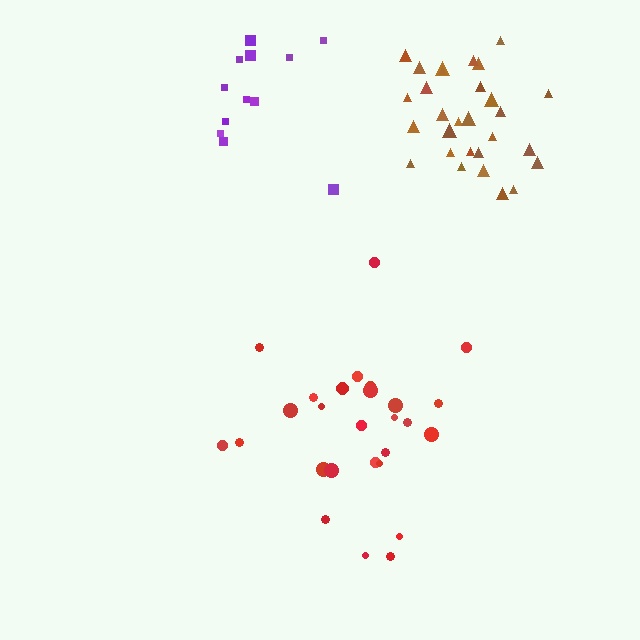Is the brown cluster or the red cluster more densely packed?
Brown.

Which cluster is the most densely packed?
Brown.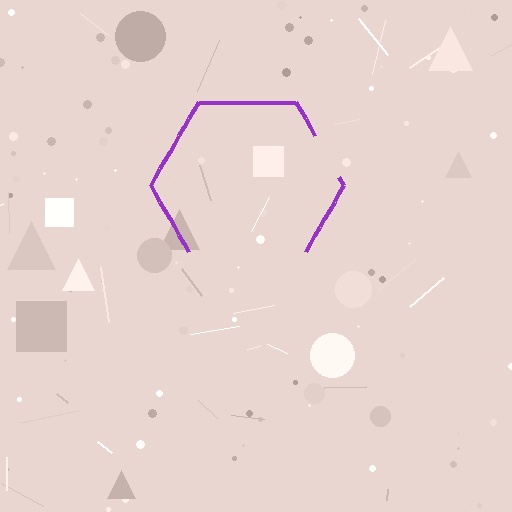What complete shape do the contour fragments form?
The contour fragments form a hexagon.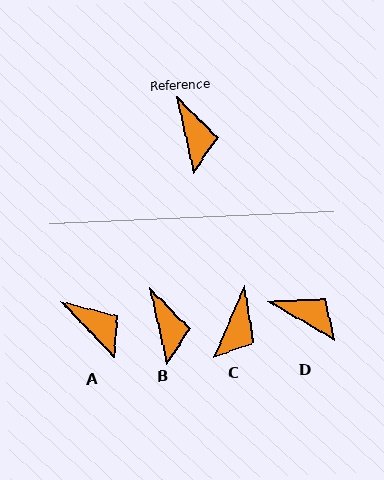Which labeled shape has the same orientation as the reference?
B.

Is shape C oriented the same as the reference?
No, it is off by about 36 degrees.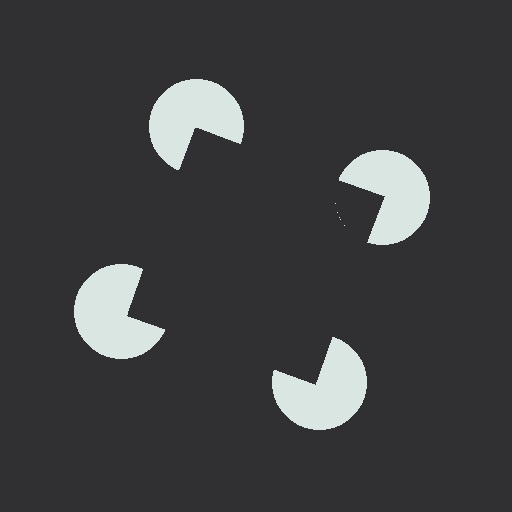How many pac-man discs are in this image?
There are 4 — one at each vertex of the illusory square.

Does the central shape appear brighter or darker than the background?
It typically appears slightly darker than the background, even though no actual brightness change is drawn.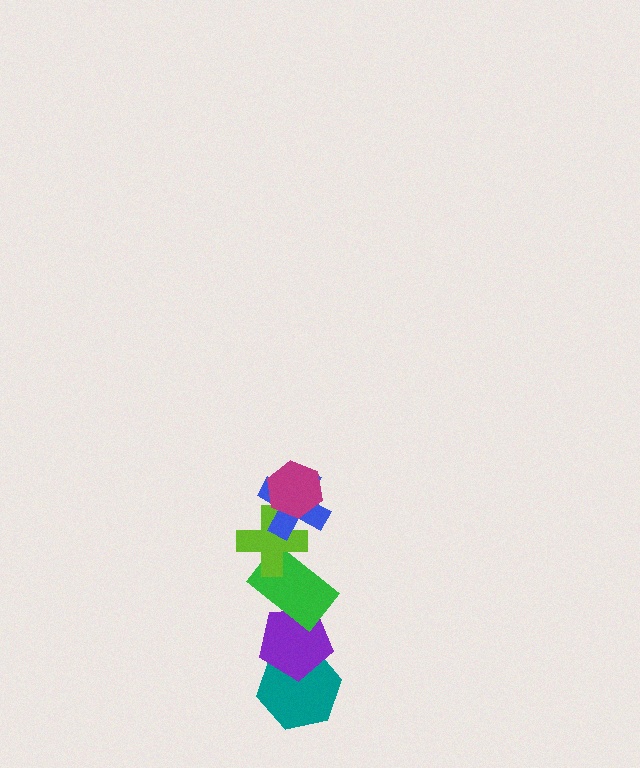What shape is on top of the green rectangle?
The lime cross is on top of the green rectangle.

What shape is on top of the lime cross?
The blue cross is on top of the lime cross.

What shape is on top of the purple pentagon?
The green rectangle is on top of the purple pentagon.